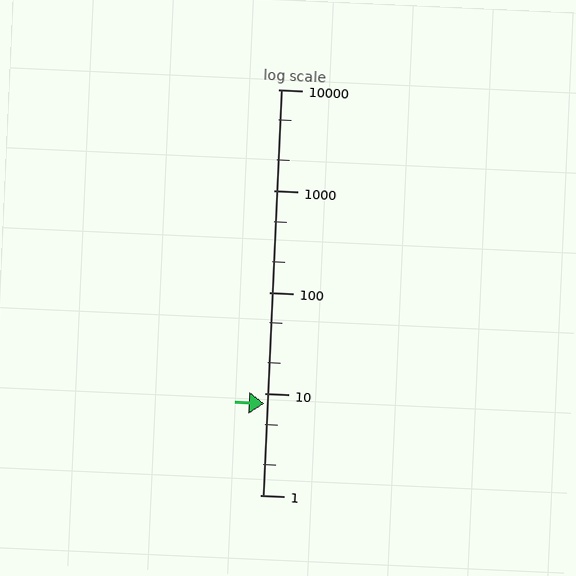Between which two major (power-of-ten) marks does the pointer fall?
The pointer is between 1 and 10.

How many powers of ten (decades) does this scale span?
The scale spans 4 decades, from 1 to 10000.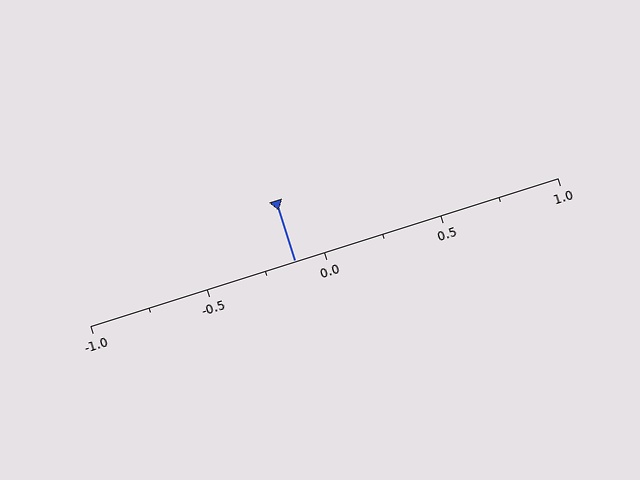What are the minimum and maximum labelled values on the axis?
The axis runs from -1.0 to 1.0.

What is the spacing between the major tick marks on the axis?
The major ticks are spaced 0.5 apart.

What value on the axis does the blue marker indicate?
The marker indicates approximately -0.12.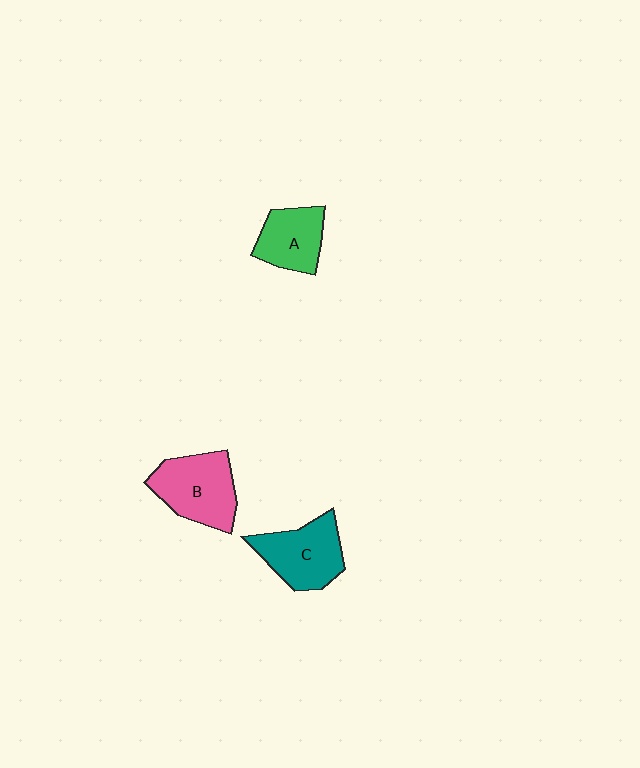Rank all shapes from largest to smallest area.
From largest to smallest: B (pink), C (teal), A (green).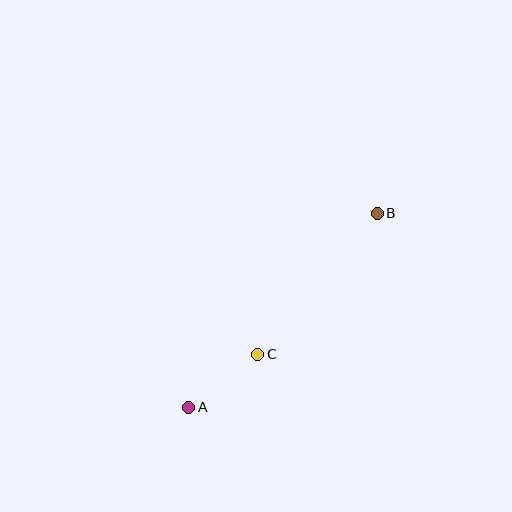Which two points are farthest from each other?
Points A and B are farthest from each other.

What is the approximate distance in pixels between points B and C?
The distance between B and C is approximately 185 pixels.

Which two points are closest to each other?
Points A and C are closest to each other.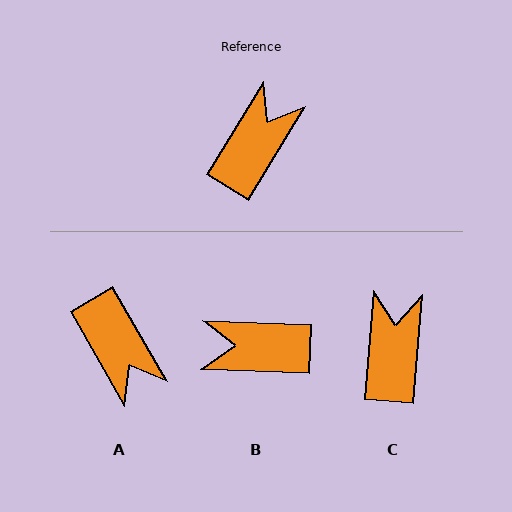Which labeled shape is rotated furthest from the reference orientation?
B, about 119 degrees away.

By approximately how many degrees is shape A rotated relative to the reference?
Approximately 119 degrees clockwise.